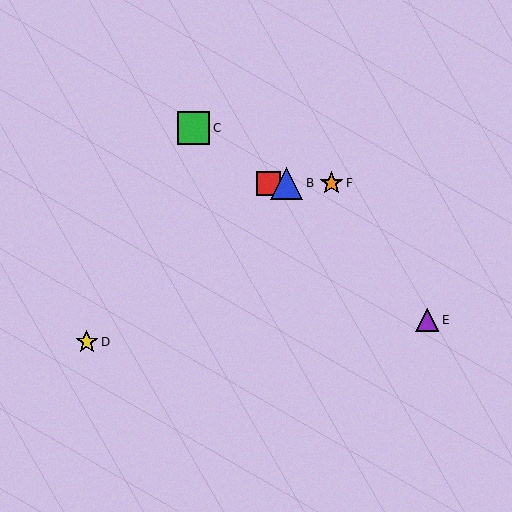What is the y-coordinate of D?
Object D is at y≈342.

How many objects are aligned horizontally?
3 objects (A, B, F) are aligned horizontally.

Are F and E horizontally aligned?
No, F is at y≈183 and E is at y≈320.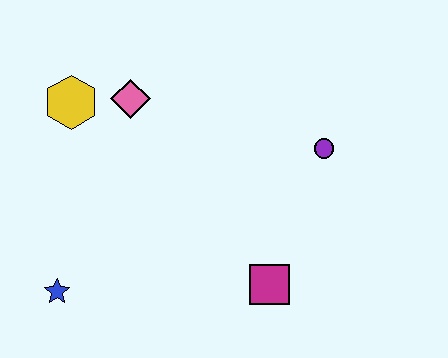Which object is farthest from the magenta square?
The yellow hexagon is farthest from the magenta square.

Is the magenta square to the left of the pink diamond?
No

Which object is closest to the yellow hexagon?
The pink diamond is closest to the yellow hexagon.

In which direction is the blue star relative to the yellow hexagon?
The blue star is below the yellow hexagon.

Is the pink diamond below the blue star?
No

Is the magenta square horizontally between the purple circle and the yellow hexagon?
Yes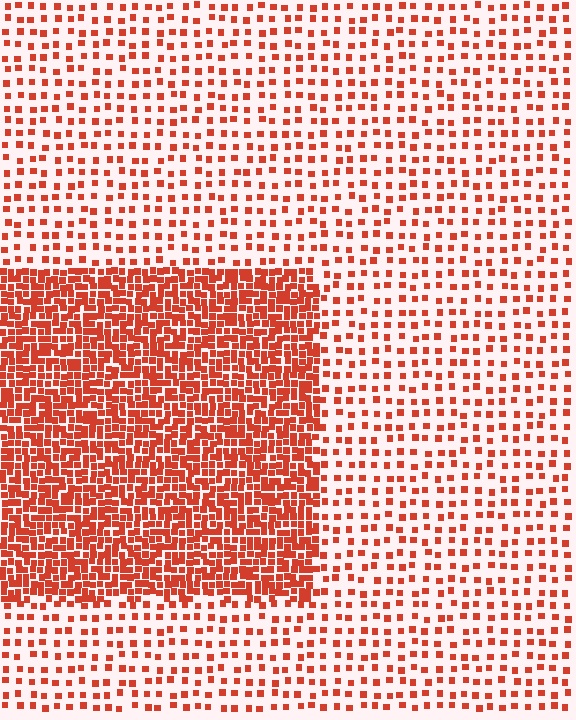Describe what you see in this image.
The image contains small red elements arranged at two different densities. A rectangle-shaped region is visible where the elements are more densely packed than the surrounding area.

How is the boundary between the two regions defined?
The boundary is defined by a change in element density (approximately 2.9x ratio). All elements are the same color, size, and shape.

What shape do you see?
I see a rectangle.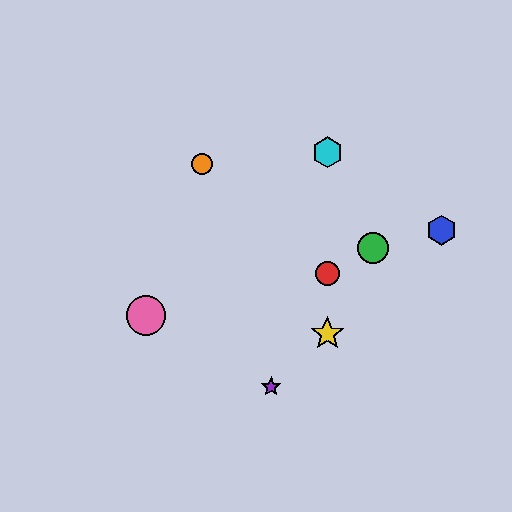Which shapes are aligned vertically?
The red circle, the yellow star, the cyan hexagon are aligned vertically.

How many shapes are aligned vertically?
3 shapes (the red circle, the yellow star, the cyan hexagon) are aligned vertically.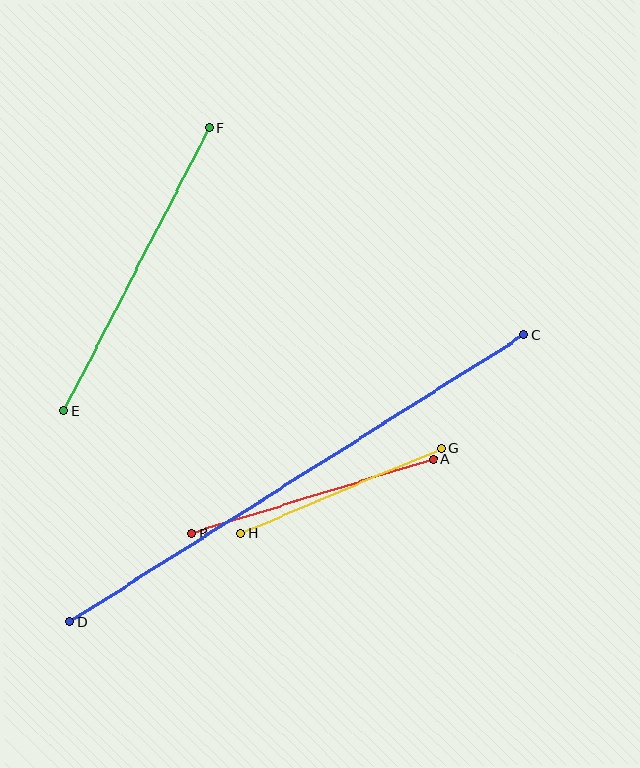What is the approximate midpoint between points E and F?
The midpoint is at approximately (136, 269) pixels.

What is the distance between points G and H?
The distance is approximately 217 pixels.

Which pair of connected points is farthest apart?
Points C and D are farthest apart.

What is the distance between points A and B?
The distance is approximately 253 pixels.